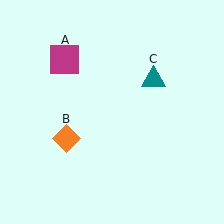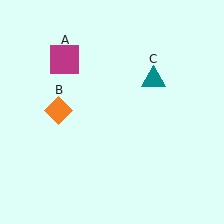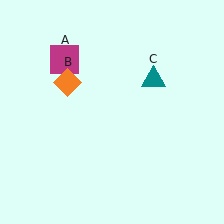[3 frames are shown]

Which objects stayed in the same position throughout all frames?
Magenta square (object A) and teal triangle (object C) remained stationary.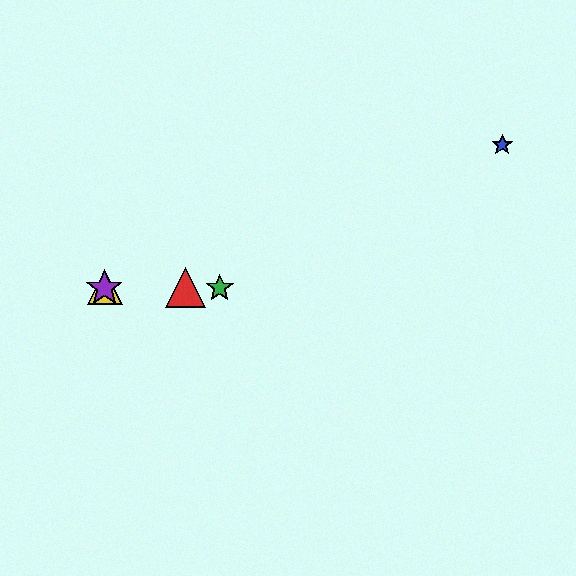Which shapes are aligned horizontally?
The red triangle, the green star, the yellow triangle, the purple star are aligned horizontally.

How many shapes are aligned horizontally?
4 shapes (the red triangle, the green star, the yellow triangle, the purple star) are aligned horizontally.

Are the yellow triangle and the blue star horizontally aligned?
No, the yellow triangle is at y≈288 and the blue star is at y≈145.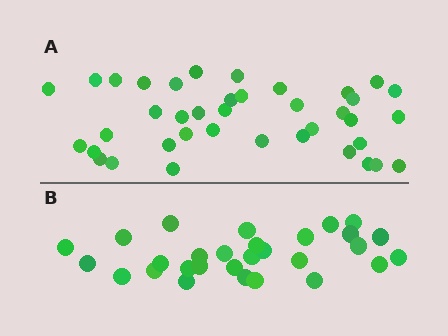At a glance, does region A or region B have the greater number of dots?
Region A (the top region) has more dots.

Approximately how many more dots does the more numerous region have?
Region A has roughly 10 or so more dots than region B.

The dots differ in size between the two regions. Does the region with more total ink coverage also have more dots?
No. Region B has more total ink coverage because its dots are larger, but region A actually contains more individual dots. Total area can be misleading — the number of items is what matters here.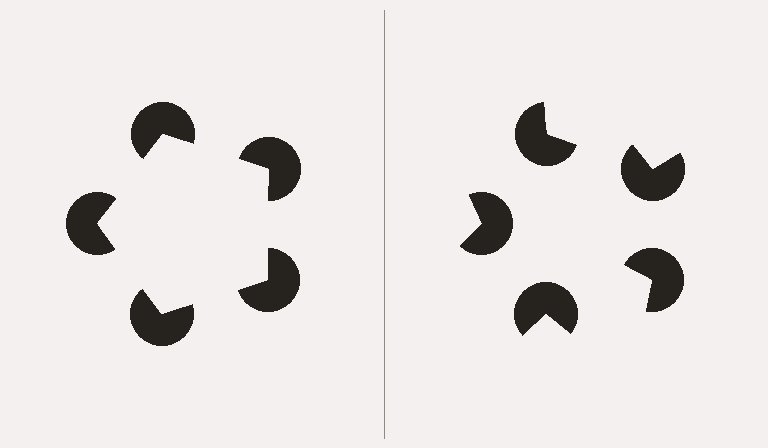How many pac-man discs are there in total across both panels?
10 — 5 on each side.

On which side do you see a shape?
An illusory pentagon appears on the left side. On the right side the wedge cuts are rotated, so no coherent shape forms.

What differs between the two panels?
The pac-man discs are positioned identically on both sides; only the wedge orientations differ. On the left they align to a pentagon; on the right they are misaligned.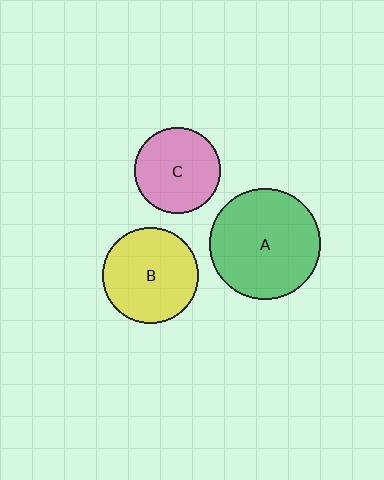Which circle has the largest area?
Circle A (green).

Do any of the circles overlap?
No, none of the circles overlap.